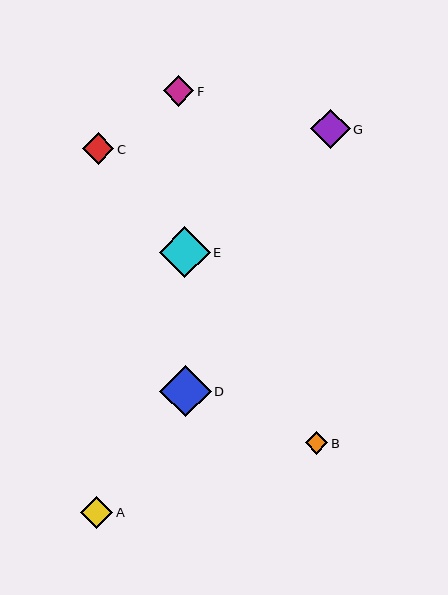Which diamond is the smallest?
Diamond B is the smallest with a size of approximately 22 pixels.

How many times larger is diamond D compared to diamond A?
Diamond D is approximately 1.6 times the size of diamond A.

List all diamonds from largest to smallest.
From largest to smallest: D, E, G, A, C, F, B.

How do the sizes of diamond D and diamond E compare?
Diamond D and diamond E are approximately the same size.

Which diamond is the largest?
Diamond D is the largest with a size of approximately 51 pixels.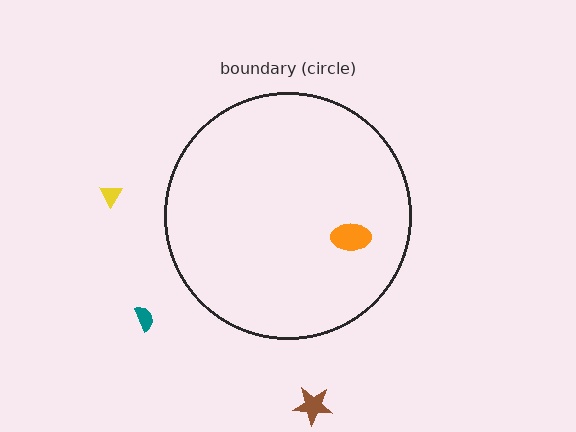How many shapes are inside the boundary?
1 inside, 3 outside.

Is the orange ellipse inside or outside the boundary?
Inside.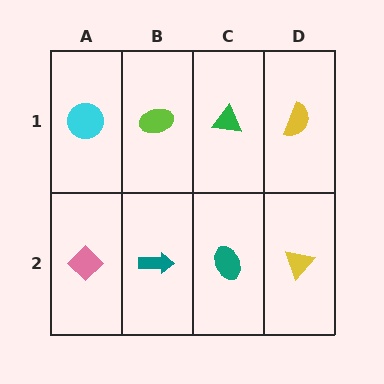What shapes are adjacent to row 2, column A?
A cyan circle (row 1, column A), a teal arrow (row 2, column B).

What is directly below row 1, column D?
A yellow triangle.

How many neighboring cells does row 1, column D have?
2.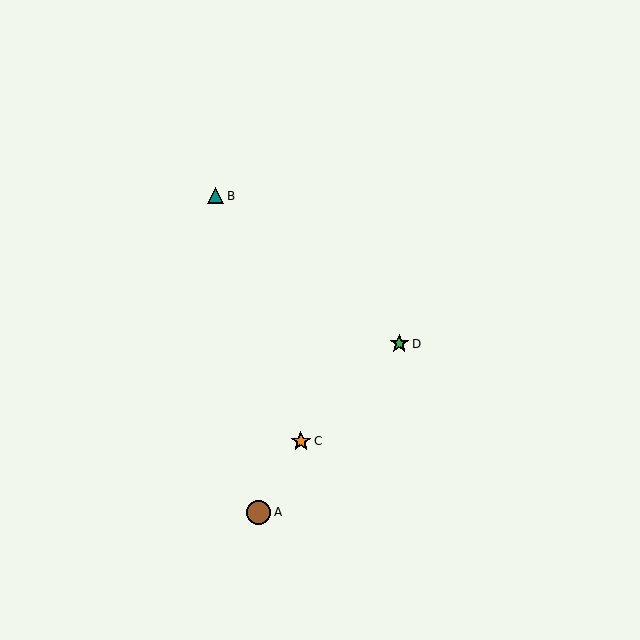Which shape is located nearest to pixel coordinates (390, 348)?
The green star (labeled D) at (399, 344) is nearest to that location.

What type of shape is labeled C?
Shape C is an orange star.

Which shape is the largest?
The brown circle (labeled A) is the largest.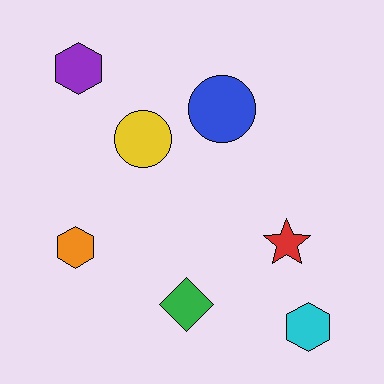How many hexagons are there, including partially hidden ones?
There are 3 hexagons.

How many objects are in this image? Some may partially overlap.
There are 7 objects.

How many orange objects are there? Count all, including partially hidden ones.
There is 1 orange object.